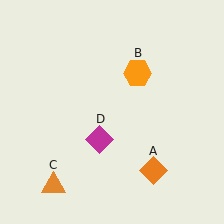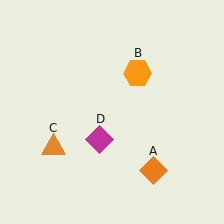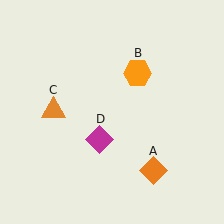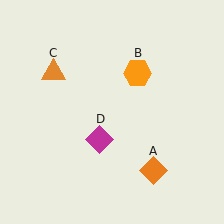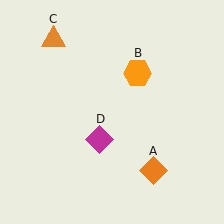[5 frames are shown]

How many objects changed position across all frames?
1 object changed position: orange triangle (object C).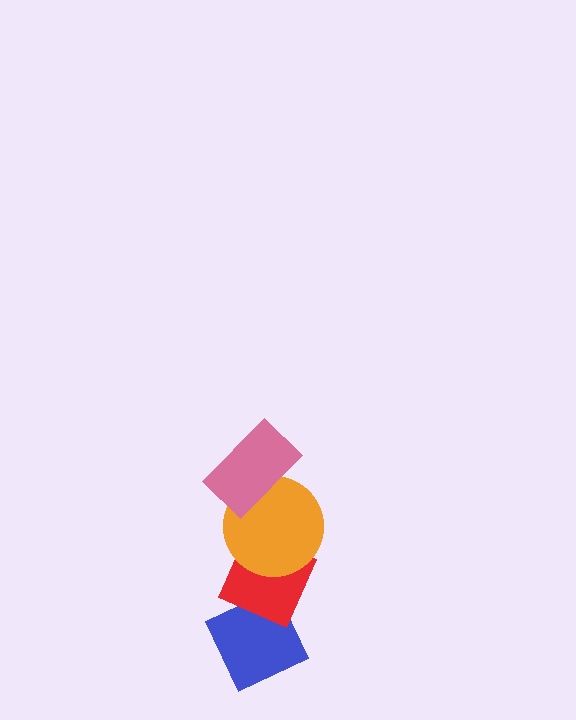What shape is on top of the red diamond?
The orange circle is on top of the red diamond.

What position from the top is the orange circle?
The orange circle is 2nd from the top.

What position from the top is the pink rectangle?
The pink rectangle is 1st from the top.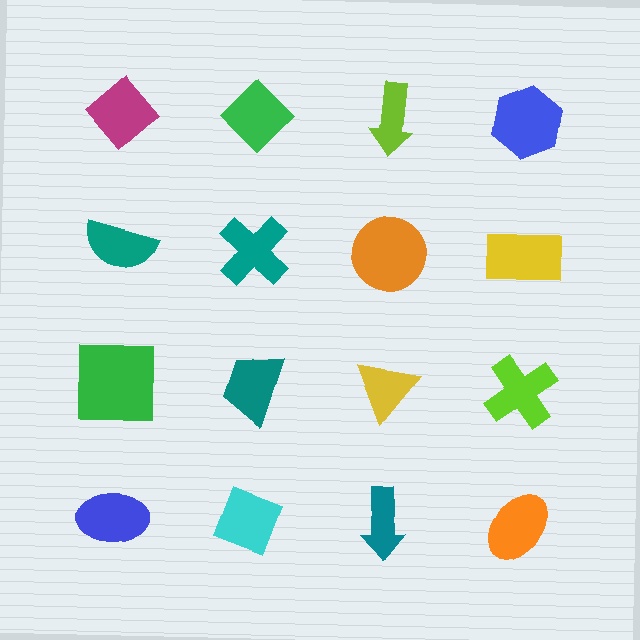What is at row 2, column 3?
An orange circle.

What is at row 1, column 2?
A green diamond.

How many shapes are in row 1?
4 shapes.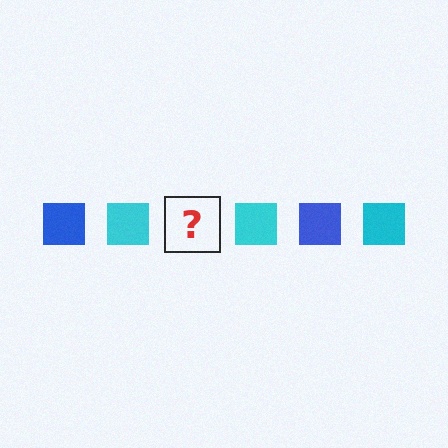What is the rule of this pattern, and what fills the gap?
The rule is that the pattern cycles through blue, cyan squares. The gap should be filled with a blue square.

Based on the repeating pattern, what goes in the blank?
The blank should be a blue square.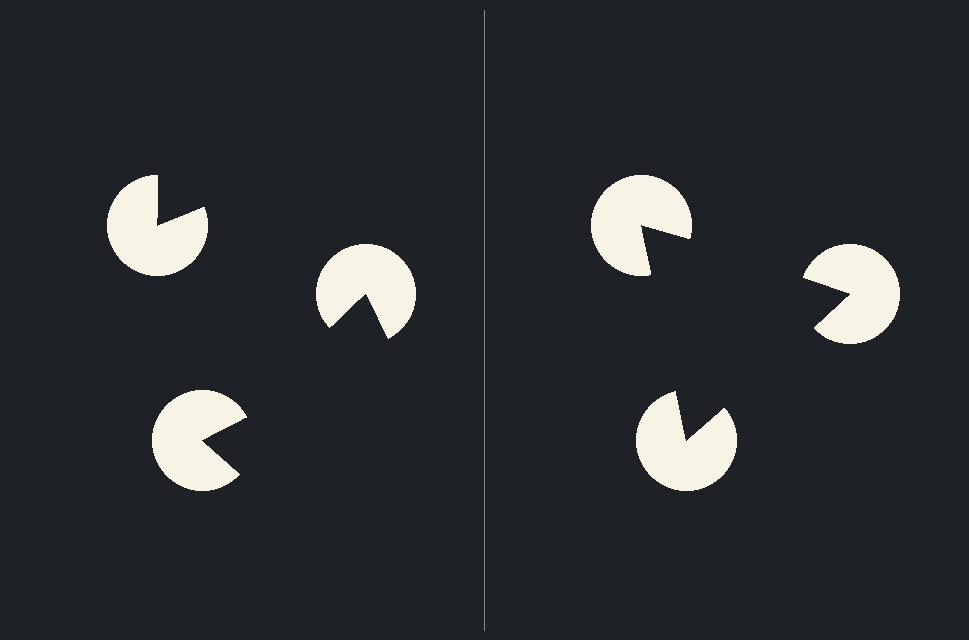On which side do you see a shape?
An illusory triangle appears on the right side. On the left side the wedge cuts are rotated, so no coherent shape forms.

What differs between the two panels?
The pac-man discs are positioned identically on both sides; only the wedge orientations differ. On the right they align to a triangle; on the left they are misaligned.